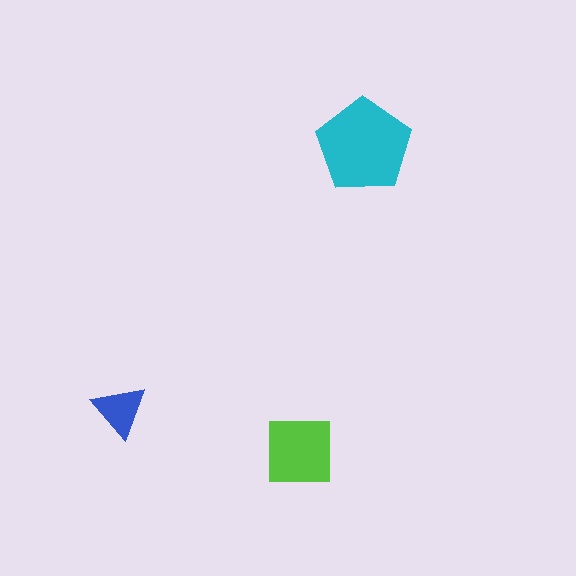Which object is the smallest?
The blue triangle.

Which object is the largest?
The cyan pentagon.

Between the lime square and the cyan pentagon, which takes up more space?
The cyan pentagon.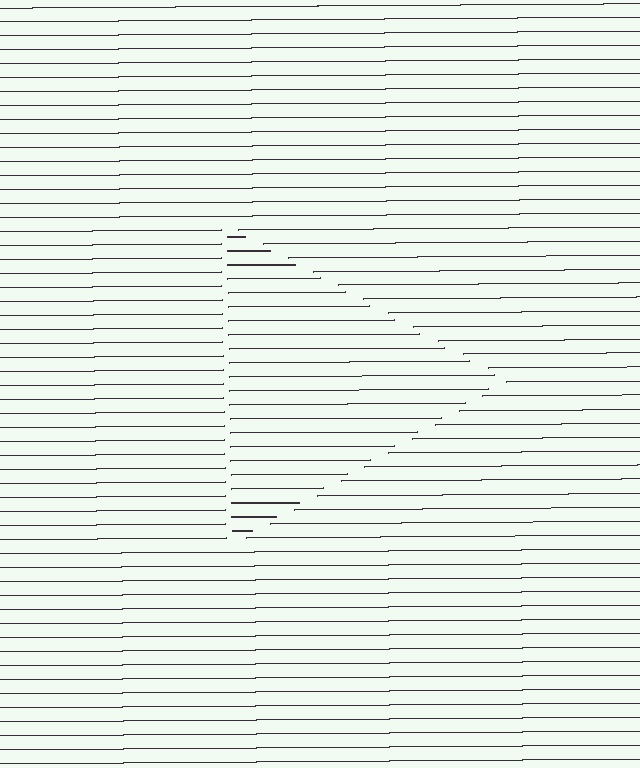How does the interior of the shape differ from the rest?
The interior of the shape contains the same grating, shifted by half a period — the contour is defined by the phase discontinuity where line-ends from the inner and outer gratings abut.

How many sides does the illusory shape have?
3 sides — the line-ends trace a triangle.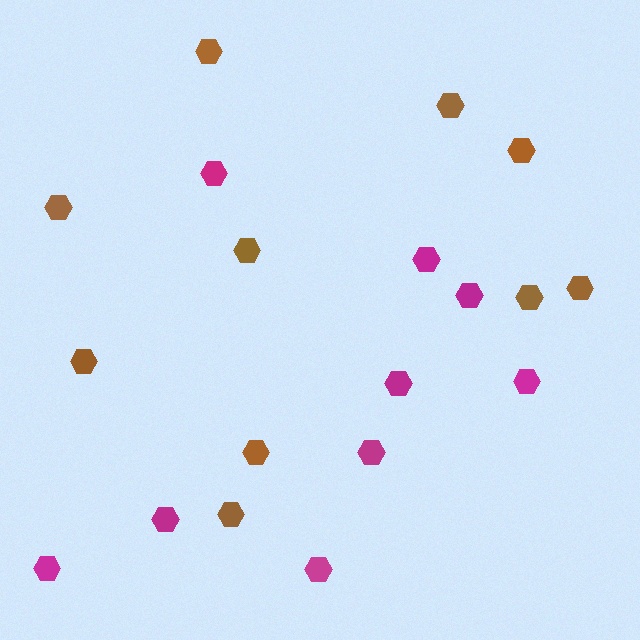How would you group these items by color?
There are 2 groups: one group of magenta hexagons (9) and one group of brown hexagons (10).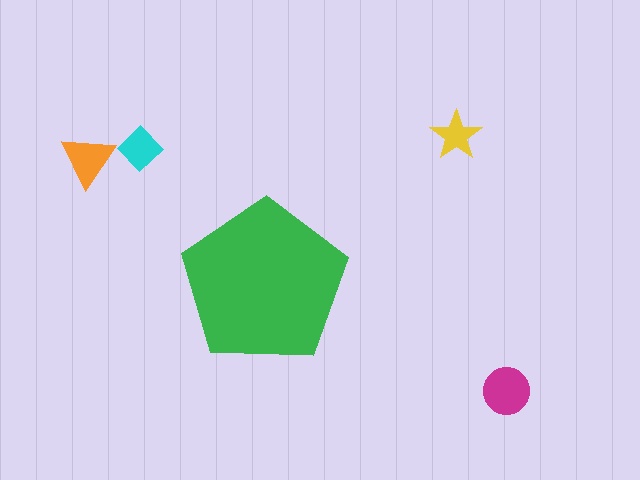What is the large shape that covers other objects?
A green pentagon.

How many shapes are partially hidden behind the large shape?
0 shapes are partially hidden.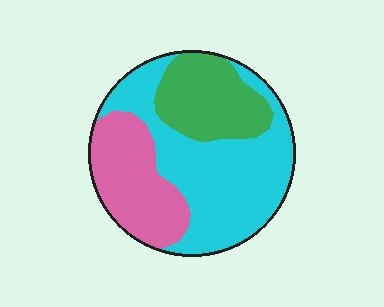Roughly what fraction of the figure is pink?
Pink takes up between a sixth and a third of the figure.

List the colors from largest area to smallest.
From largest to smallest: cyan, pink, green.